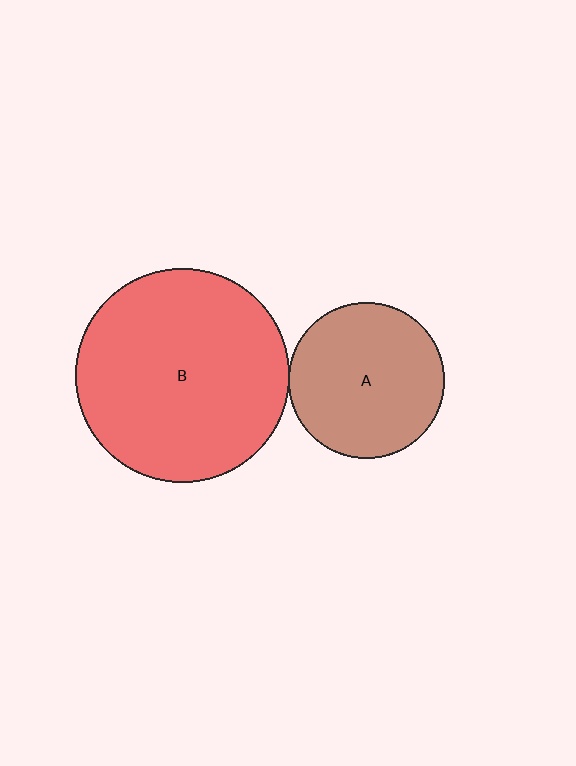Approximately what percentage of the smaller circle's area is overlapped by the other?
Approximately 5%.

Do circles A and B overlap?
Yes.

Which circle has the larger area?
Circle B (red).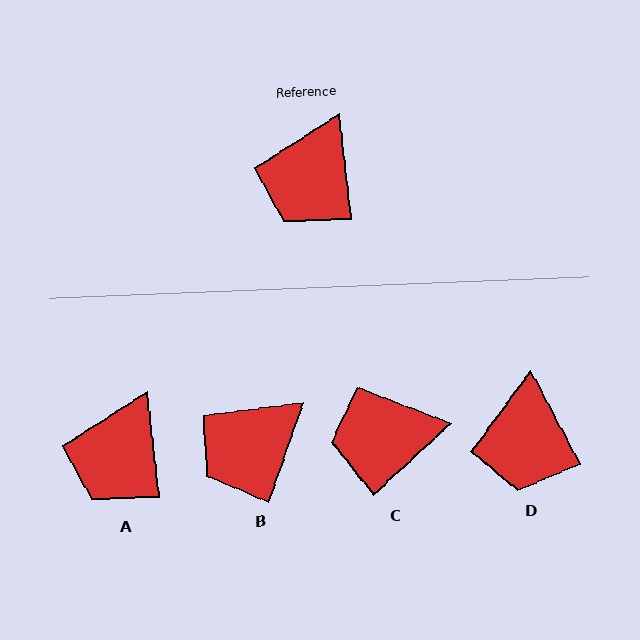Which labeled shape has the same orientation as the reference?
A.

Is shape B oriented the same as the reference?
No, it is off by about 26 degrees.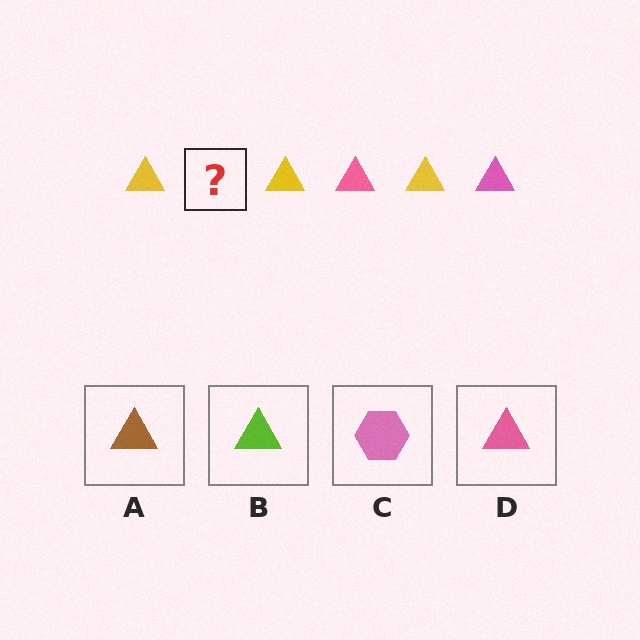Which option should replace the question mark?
Option D.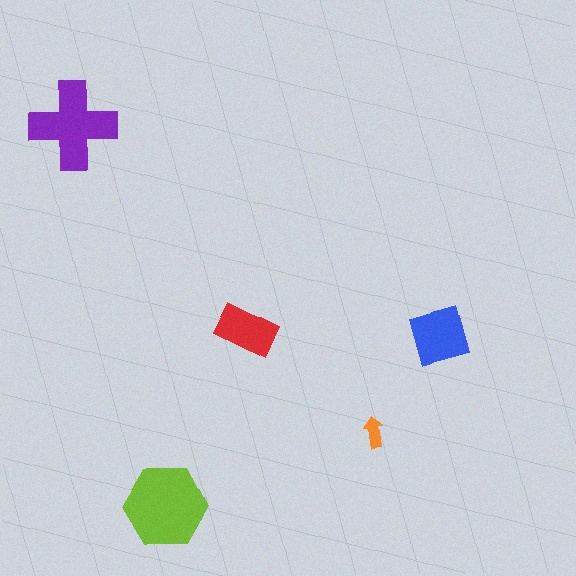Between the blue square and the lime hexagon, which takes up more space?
The lime hexagon.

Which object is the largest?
The lime hexagon.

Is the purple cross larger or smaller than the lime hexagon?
Smaller.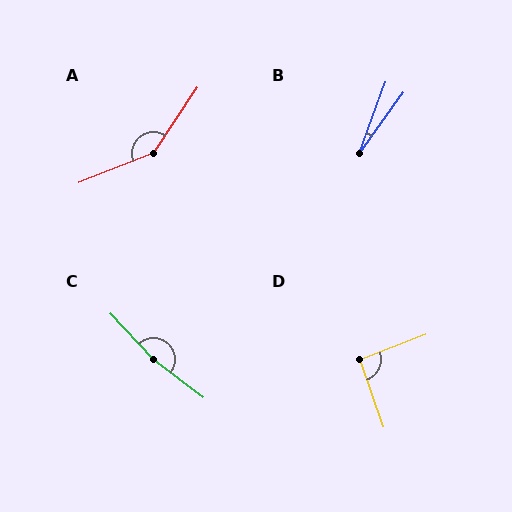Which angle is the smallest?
B, at approximately 16 degrees.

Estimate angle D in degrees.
Approximately 91 degrees.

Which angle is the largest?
C, at approximately 170 degrees.